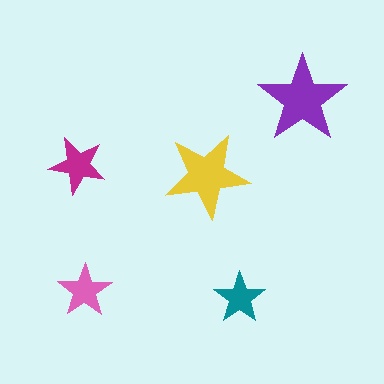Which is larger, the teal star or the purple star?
The purple one.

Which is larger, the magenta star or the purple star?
The purple one.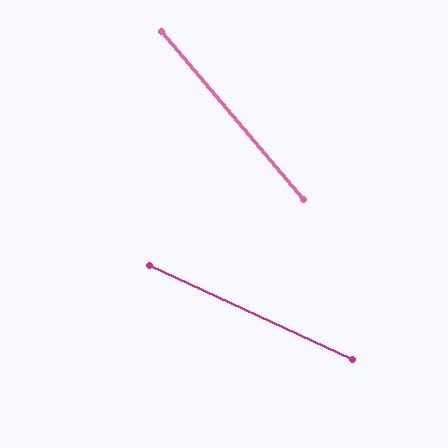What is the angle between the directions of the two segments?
Approximately 25 degrees.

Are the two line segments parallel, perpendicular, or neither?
Neither parallel nor perpendicular — they differ by about 25°.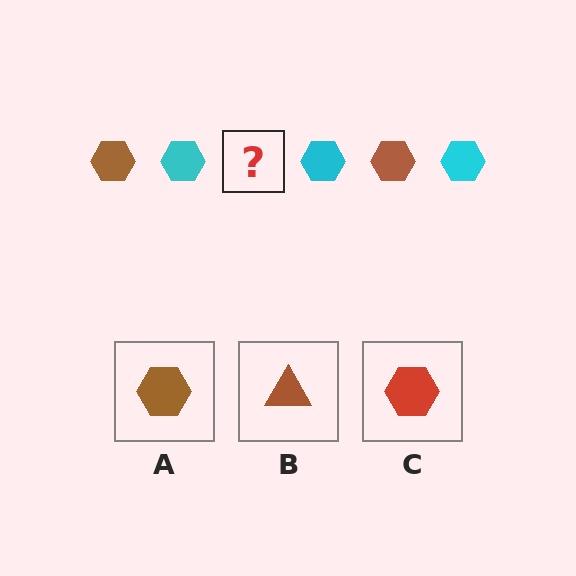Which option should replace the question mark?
Option A.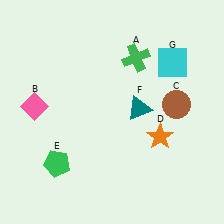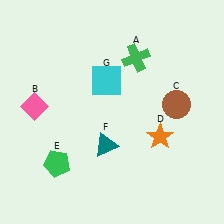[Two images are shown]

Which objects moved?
The objects that moved are: the teal triangle (F), the cyan square (G).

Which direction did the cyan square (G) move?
The cyan square (G) moved left.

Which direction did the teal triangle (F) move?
The teal triangle (F) moved down.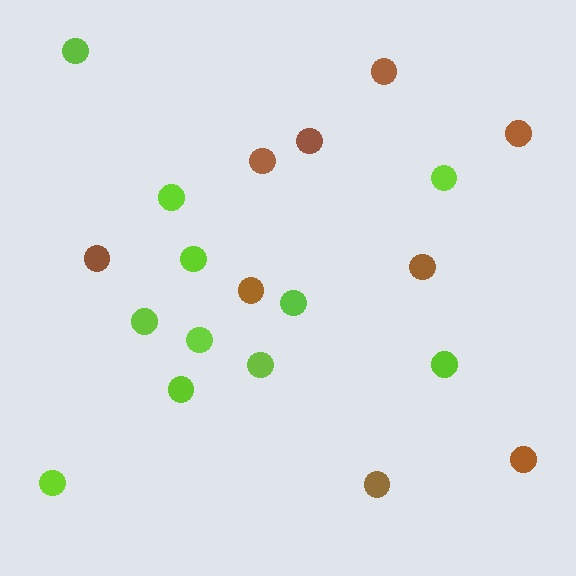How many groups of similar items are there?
There are 2 groups: one group of lime circles (11) and one group of brown circles (9).